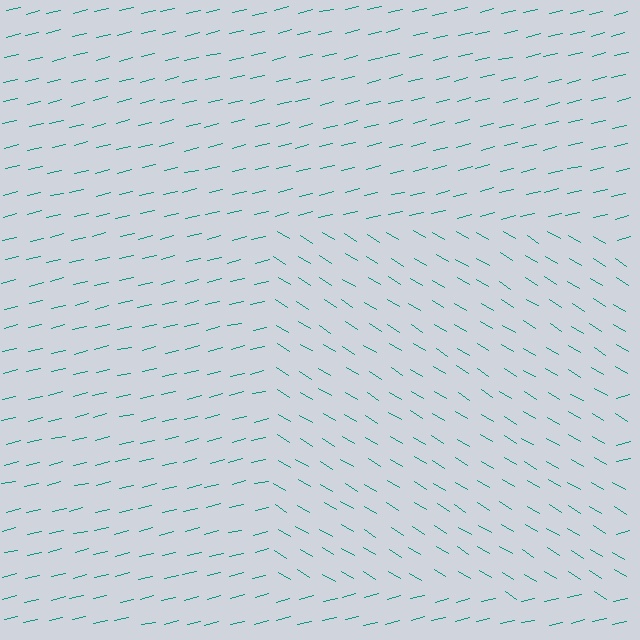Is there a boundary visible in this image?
Yes, there is a texture boundary formed by a change in line orientation.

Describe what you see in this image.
The image is filled with small teal line segments. A rectangle region in the image has lines oriented differently from the surrounding lines, creating a visible texture boundary.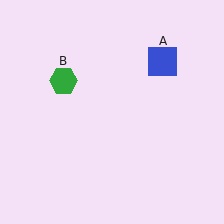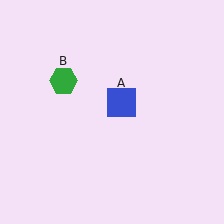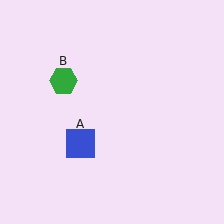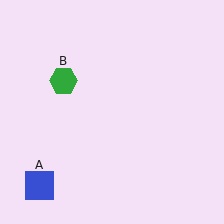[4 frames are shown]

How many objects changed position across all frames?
1 object changed position: blue square (object A).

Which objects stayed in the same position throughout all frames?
Green hexagon (object B) remained stationary.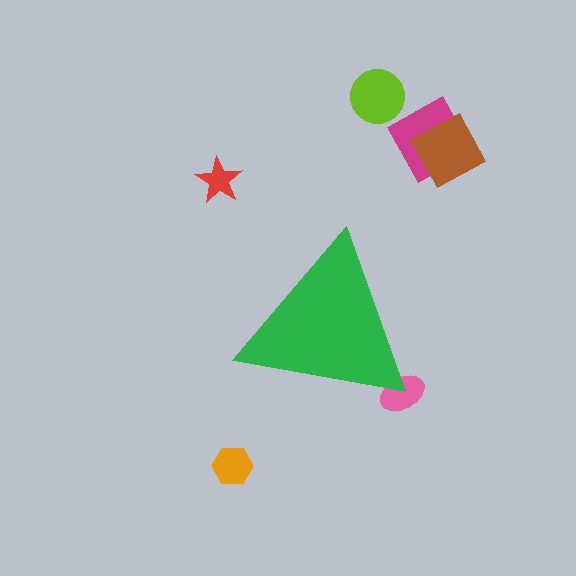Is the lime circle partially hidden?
No, the lime circle is fully visible.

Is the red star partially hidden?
No, the red star is fully visible.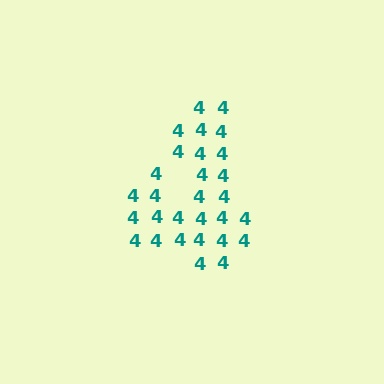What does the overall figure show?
The overall figure shows the digit 4.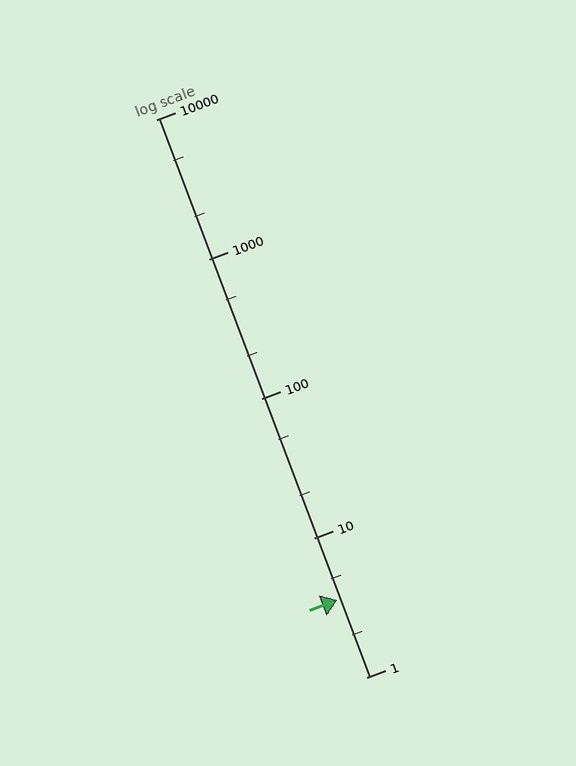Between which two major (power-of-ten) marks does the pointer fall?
The pointer is between 1 and 10.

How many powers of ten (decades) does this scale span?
The scale spans 4 decades, from 1 to 10000.